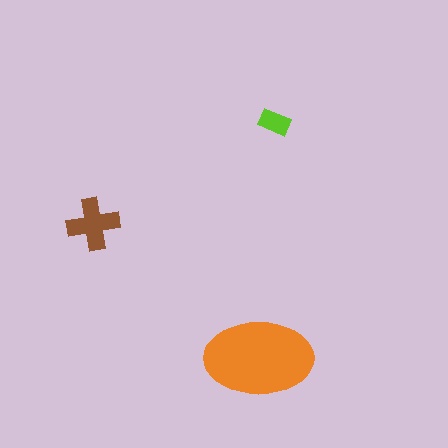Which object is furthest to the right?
The lime rectangle is rightmost.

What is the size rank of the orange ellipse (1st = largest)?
1st.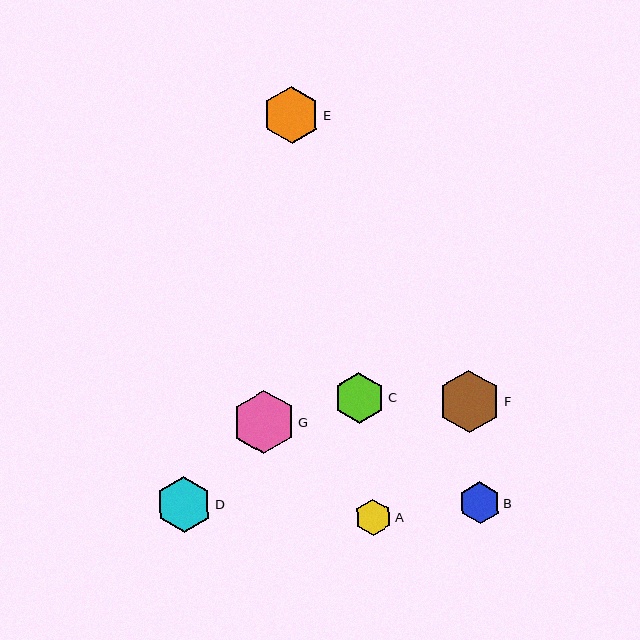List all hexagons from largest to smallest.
From largest to smallest: G, F, E, D, C, B, A.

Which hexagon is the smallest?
Hexagon A is the smallest with a size of approximately 37 pixels.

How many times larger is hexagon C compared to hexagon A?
Hexagon C is approximately 1.4 times the size of hexagon A.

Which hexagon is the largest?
Hexagon G is the largest with a size of approximately 63 pixels.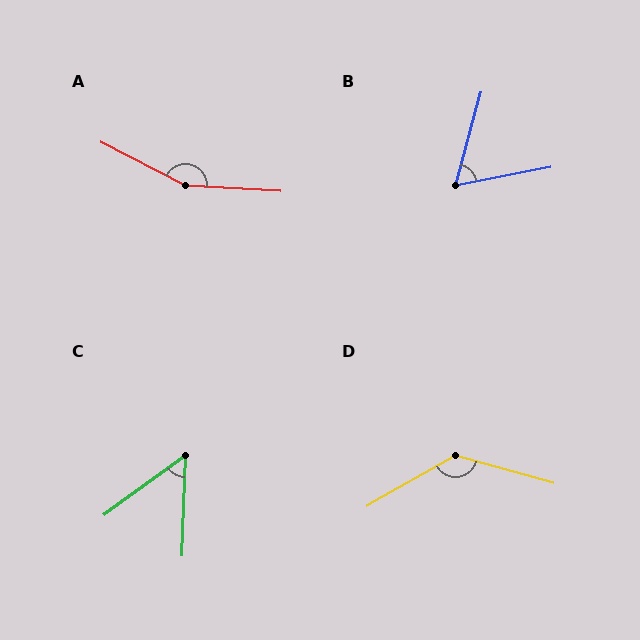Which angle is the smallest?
C, at approximately 52 degrees.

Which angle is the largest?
A, at approximately 156 degrees.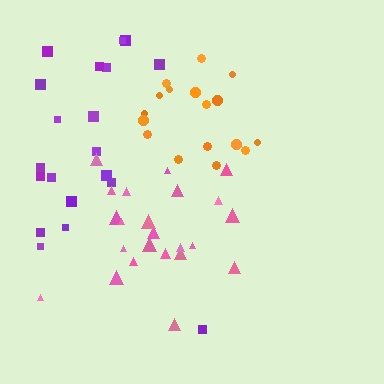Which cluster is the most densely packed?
Orange.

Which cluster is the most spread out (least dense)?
Purple.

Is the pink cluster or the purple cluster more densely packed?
Pink.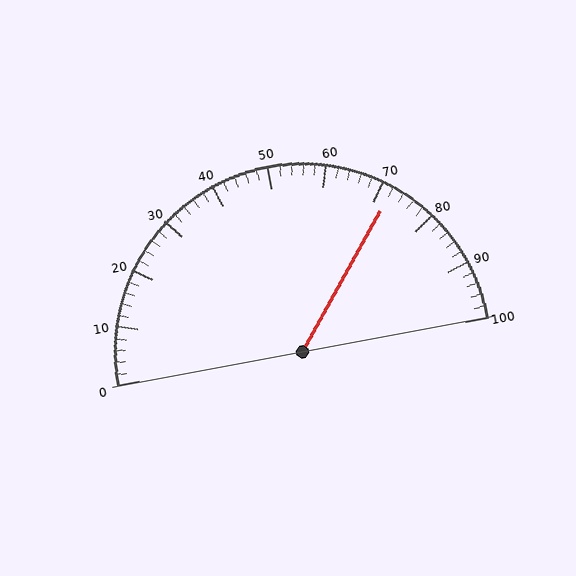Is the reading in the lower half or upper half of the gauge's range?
The reading is in the upper half of the range (0 to 100).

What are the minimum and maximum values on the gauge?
The gauge ranges from 0 to 100.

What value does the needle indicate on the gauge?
The needle indicates approximately 72.